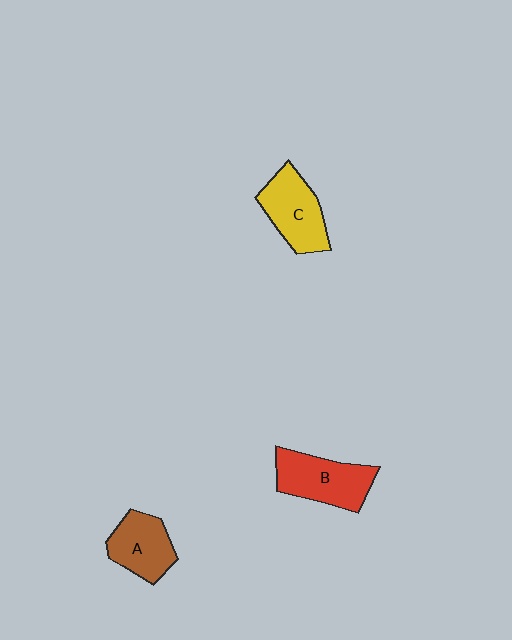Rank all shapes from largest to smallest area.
From largest to smallest: B (red), C (yellow), A (brown).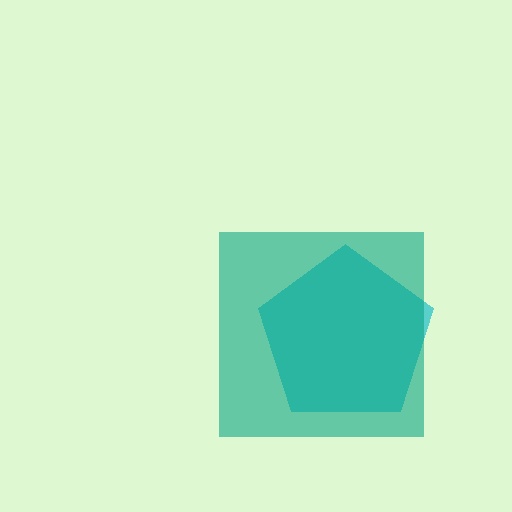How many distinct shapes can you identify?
There are 2 distinct shapes: a cyan pentagon, a teal square.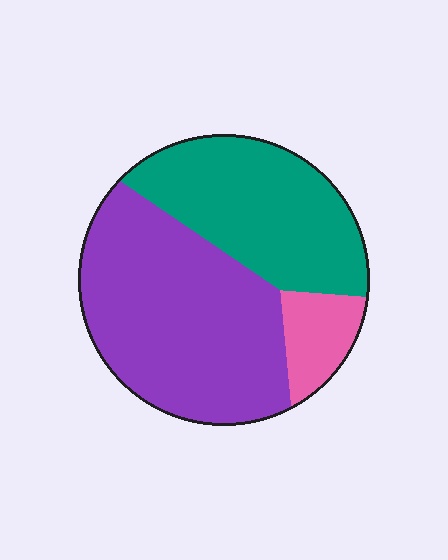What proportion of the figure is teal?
Teal covers around 35% of the figure.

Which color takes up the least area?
Pink, at roughly 10%.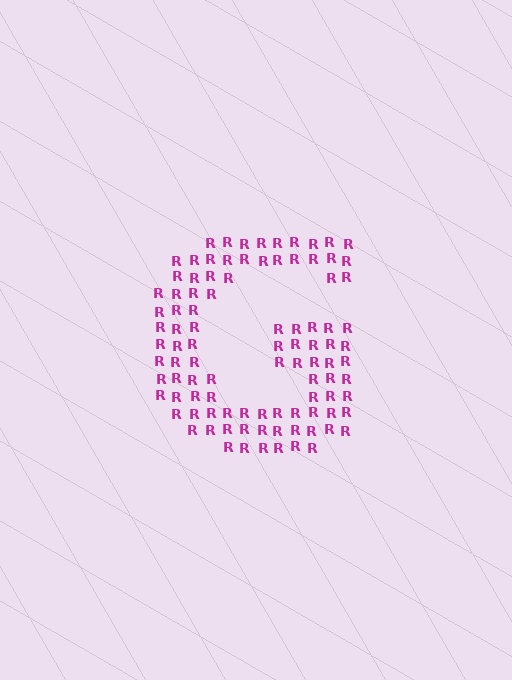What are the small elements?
The small elements are letter R's.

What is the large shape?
The large shape is the letter G.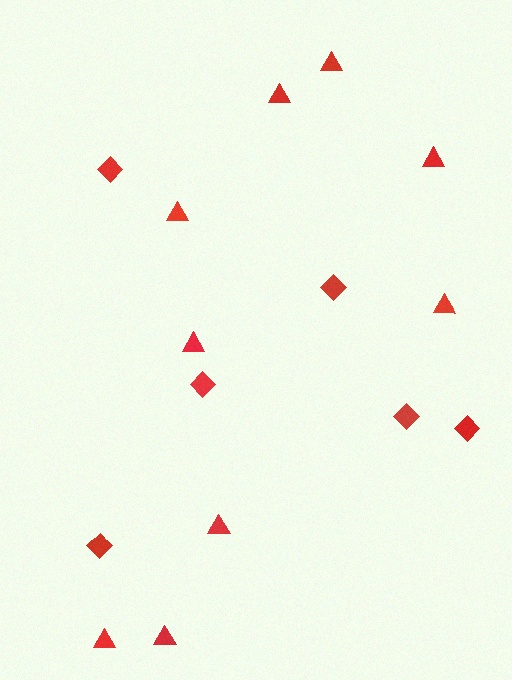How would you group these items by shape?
There are 2 groups: one group of triangles (9) and one group of diamonds (6).